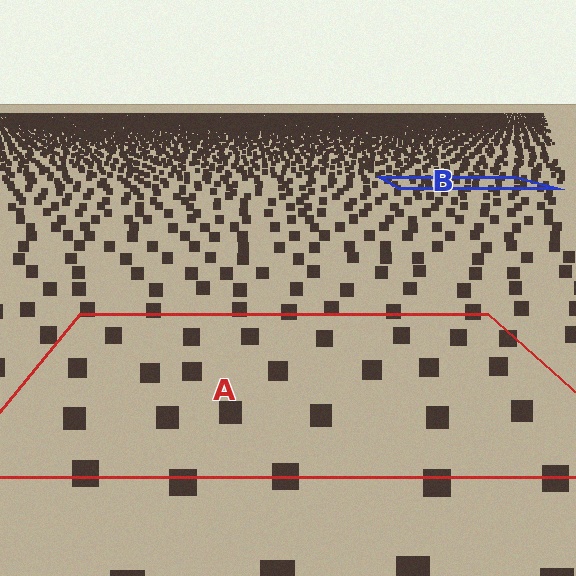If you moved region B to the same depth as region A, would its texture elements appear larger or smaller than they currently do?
They would appear larger. At a closer depth, the same texture elements are projected at a bigger on-screen size.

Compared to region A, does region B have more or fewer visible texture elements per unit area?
Region B has more texture elements per unit area — they are packed more densely because it is farther away.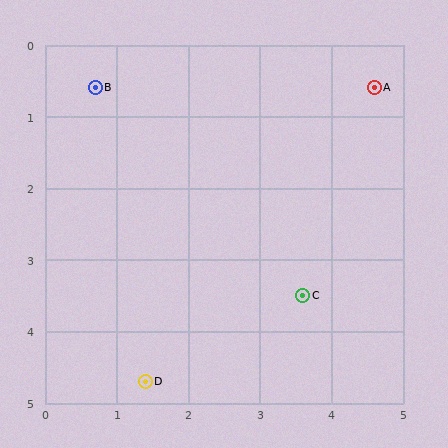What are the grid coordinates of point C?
Point C is at approximately (3.6, 3.5).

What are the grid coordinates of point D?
Point D is at approximately (1.4, 4.7).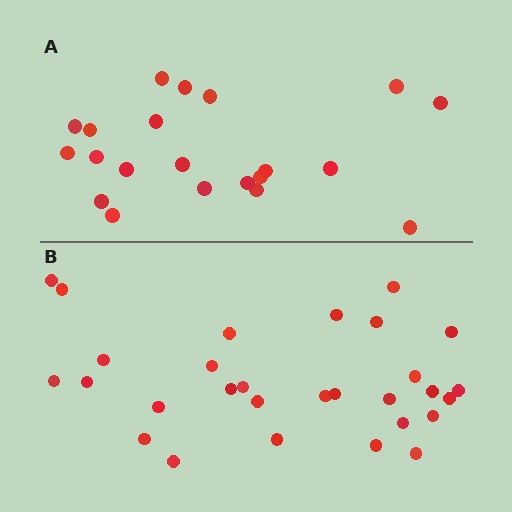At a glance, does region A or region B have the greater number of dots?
Region B (the bottom region) has more dots.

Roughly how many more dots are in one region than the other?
Region B has roughly 8 or so more dots than region A.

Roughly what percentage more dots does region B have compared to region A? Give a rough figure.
About 40% more.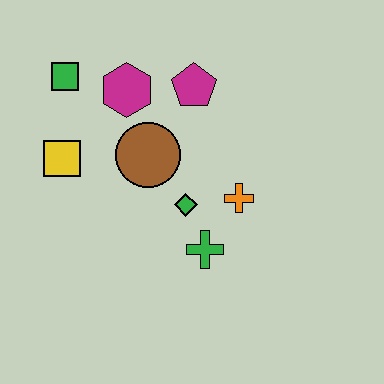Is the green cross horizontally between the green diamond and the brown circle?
No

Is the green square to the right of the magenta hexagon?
No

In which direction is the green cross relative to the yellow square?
The green cross is to the right of the yellow square.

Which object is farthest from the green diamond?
The green square is farthest from the green diamond.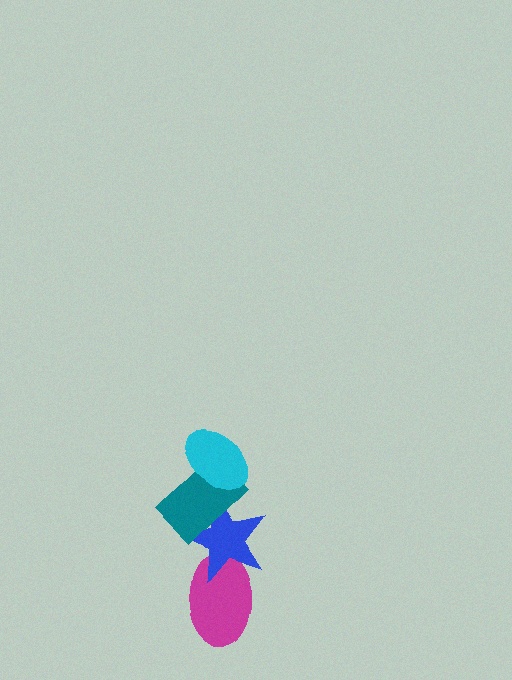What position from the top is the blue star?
The blue star is 3rd from the top.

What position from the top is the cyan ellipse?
The cyan ellipse is 1st from the top.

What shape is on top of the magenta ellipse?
The blue star is on top of the magenta ellipse.